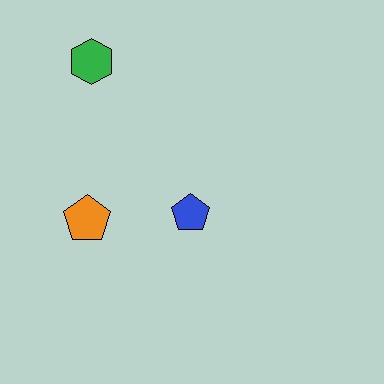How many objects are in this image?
There are 3 objects.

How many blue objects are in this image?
There is 1 blue object.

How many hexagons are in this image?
There is 1 hexagon.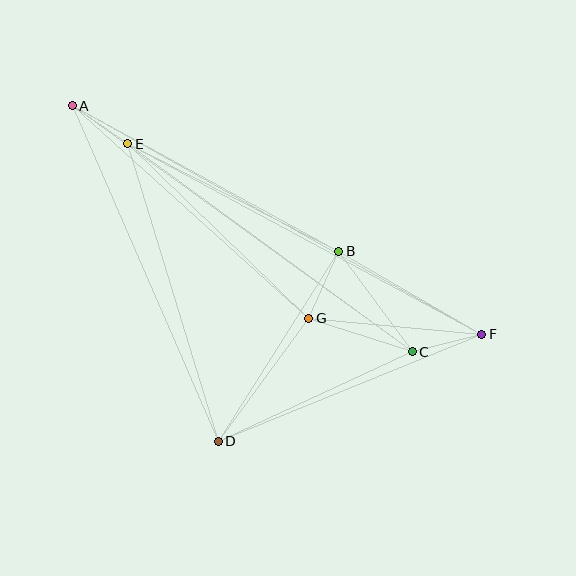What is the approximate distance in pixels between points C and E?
The distance between C and E is approximately 352 pixels.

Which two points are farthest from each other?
Points A and F are farthest from each other.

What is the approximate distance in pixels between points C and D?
The distance between C and D is approximately 213 pixels.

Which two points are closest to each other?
Points A and E are closest to each other.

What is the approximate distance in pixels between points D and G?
The distance between D and G is approximately 153 pixels.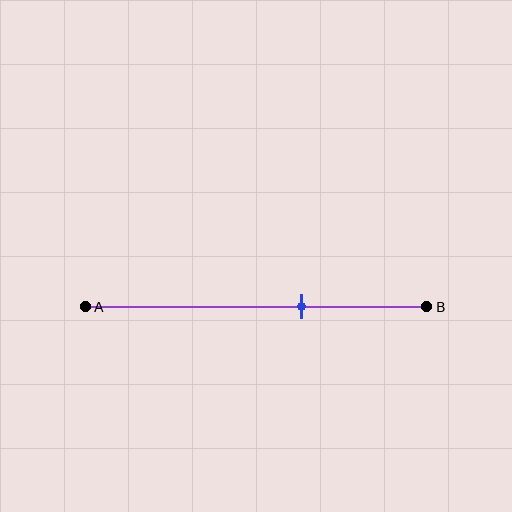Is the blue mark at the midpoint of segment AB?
No, the mark is at about 65% from A, not at the 50% midpoint.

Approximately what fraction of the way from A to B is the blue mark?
The blue mark is approximately 65% of the way from A to B.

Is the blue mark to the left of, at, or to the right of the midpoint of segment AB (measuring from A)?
The blue mark is to the right of the midpoint of segment AB.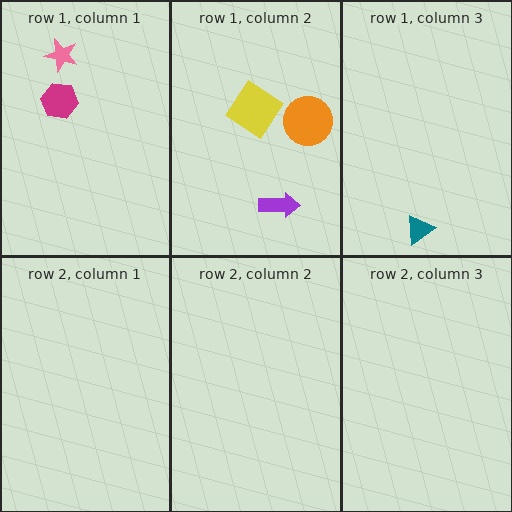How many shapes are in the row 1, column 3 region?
1.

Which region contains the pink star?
The row 1, column 1 region.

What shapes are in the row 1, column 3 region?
The teal triangle.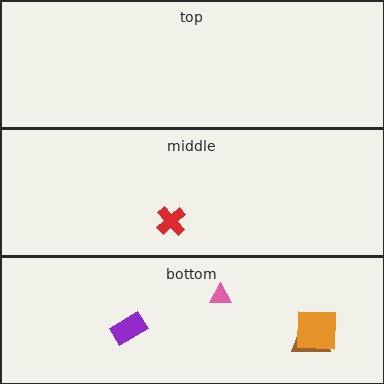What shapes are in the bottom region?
The pink triangle, the brown trapezoid, the purple rectangle, the orange square.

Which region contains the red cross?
The middle region.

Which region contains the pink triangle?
The bottom region.